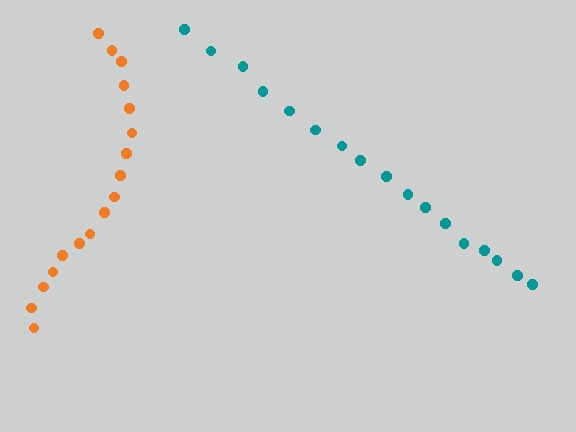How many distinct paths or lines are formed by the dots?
There are 2 distinct paths.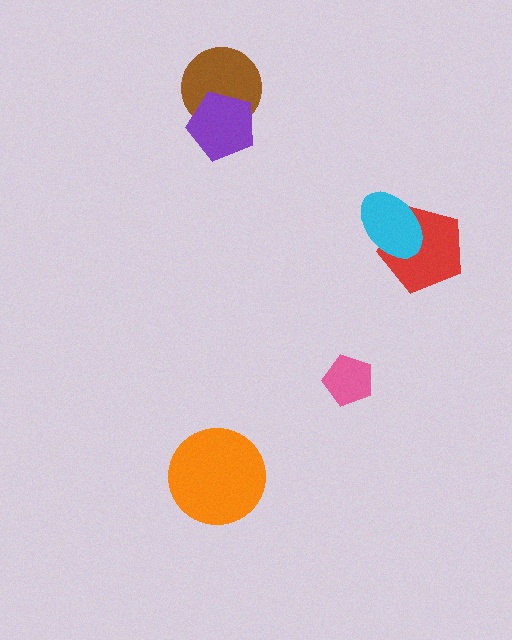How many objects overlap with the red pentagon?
1 object overlaps with the red pentagon.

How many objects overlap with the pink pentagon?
0 objects overlap with the pink pentagon.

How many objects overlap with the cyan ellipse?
1 object overlaps with the cyan ellipse.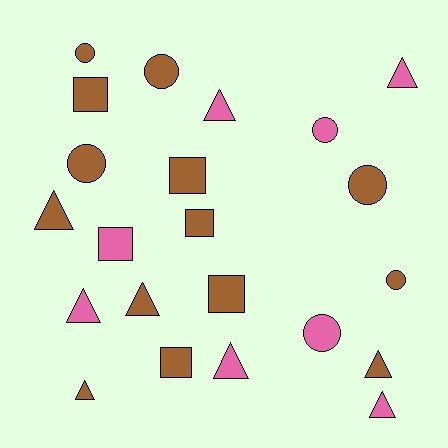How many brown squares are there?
There are 5 brown squares.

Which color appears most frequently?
Brown, with 14 objects.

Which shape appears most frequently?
Triangle, with 9 objects.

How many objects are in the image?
There are 22 objects.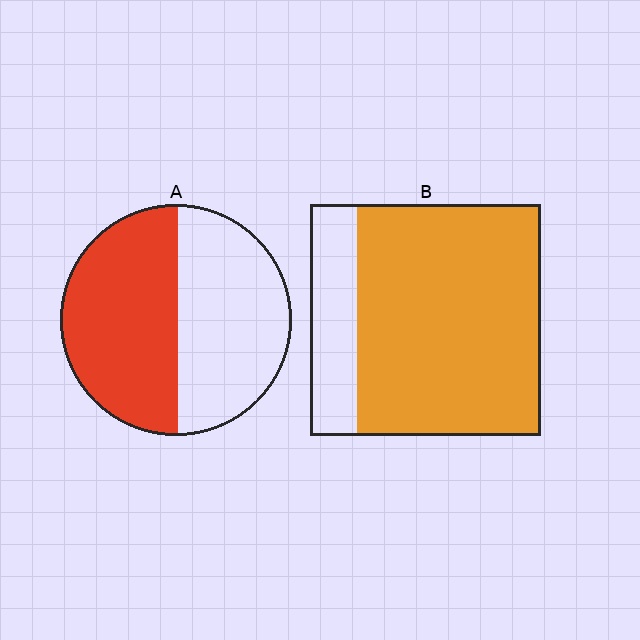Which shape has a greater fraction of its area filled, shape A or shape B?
Shape B.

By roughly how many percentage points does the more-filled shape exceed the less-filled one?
By roughly 30 percentage points (B over A).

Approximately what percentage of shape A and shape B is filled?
A is approximately 50% and B is approximately 80%.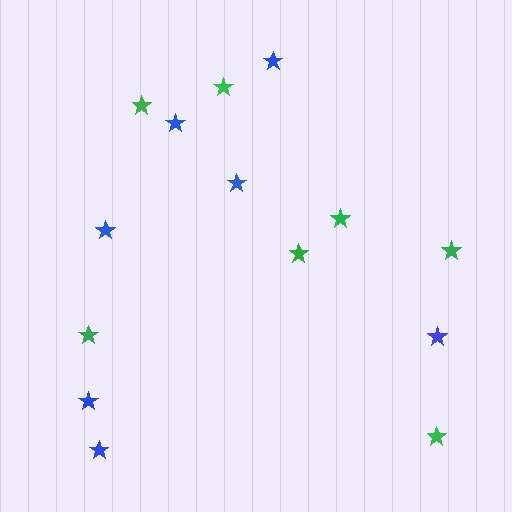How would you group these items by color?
There are 2 groups: one group of blue stars (7) and one group of green stars (7).